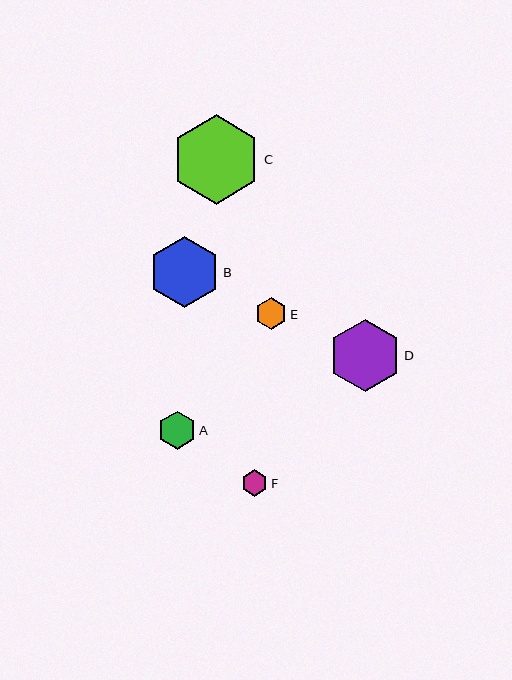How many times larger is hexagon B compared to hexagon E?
Hexagon B is approximately 2.2 times the size of hexagon E.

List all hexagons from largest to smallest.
From largest to smallest: C, D, B, A, E, F.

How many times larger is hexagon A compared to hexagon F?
Hexagon A is approximately 1.5 times the size of hexagon F.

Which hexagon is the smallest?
Hexagon F is the smallest with a size of approximately 26 pixels.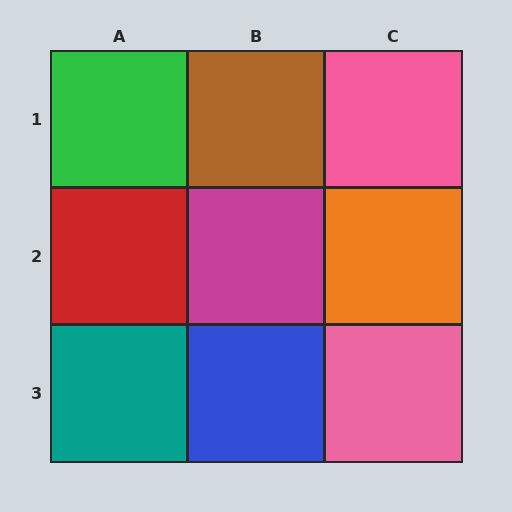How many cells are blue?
1 cell is blue.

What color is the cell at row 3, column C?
Pink.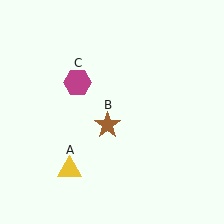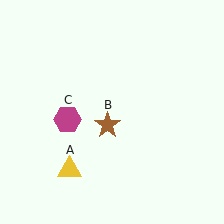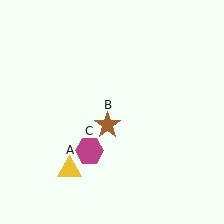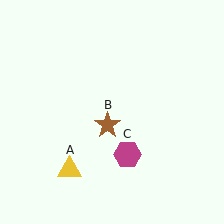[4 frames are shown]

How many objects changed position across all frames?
1 object changed position: magenta hexagon (object C).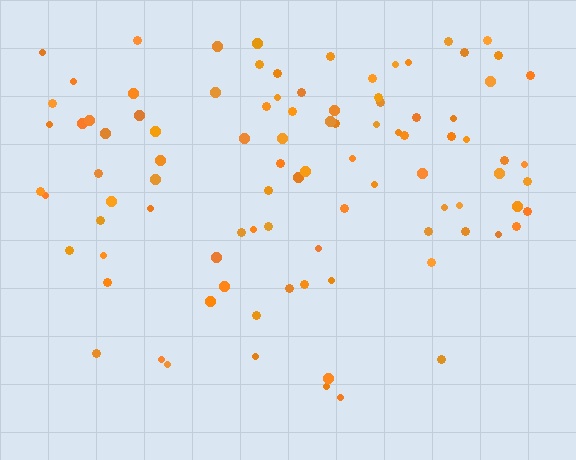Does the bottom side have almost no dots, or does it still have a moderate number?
Still a moderate number, just noticeably fewer than the top.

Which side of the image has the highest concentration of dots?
The top.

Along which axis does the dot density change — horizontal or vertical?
Vertical.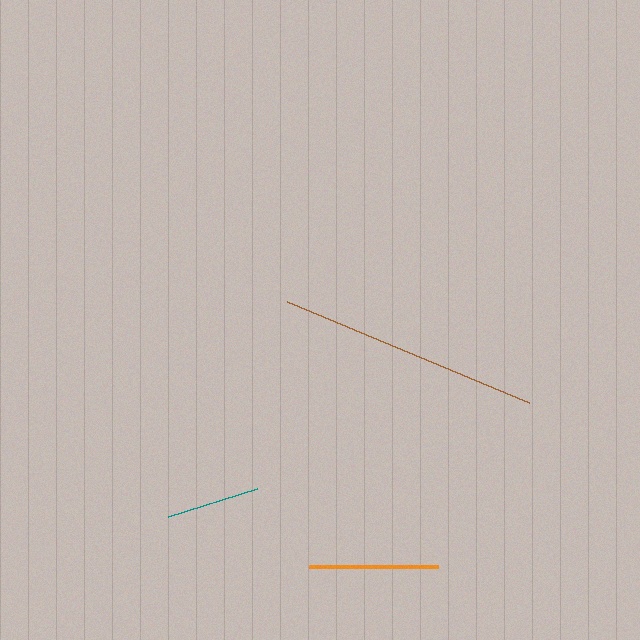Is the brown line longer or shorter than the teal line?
The brown line is longer than the teal line.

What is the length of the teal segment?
The teal segment is approximately 94 pixels long.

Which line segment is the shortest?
The teal line is the shortest at approximately 94 pixels.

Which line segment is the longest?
The brown line is the longest at approximately 263 pixels.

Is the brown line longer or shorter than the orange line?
The brown line is longer than the orange line.